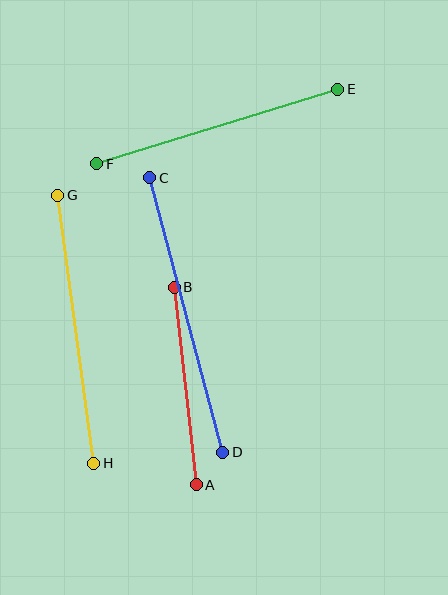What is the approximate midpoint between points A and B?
The midpoint is at approximately (185, 386) pixels.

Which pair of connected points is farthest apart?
Points C and D are farthest apart.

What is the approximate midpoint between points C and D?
The midpoint is at approximately (186, 315) pixels.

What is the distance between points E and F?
The distance is approximately 252 pixels.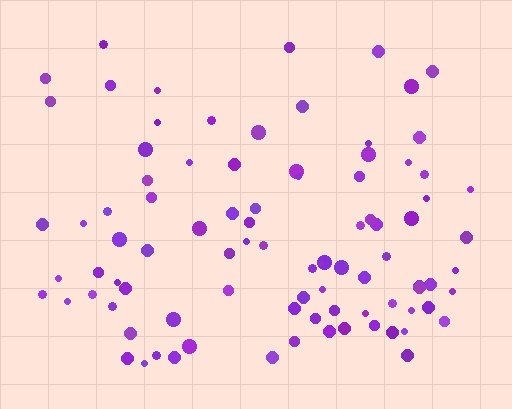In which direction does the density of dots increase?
From top to bottom, with the bottom side densest.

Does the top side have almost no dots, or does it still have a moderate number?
Still a moderate number, just noticeably fewer than the bottom.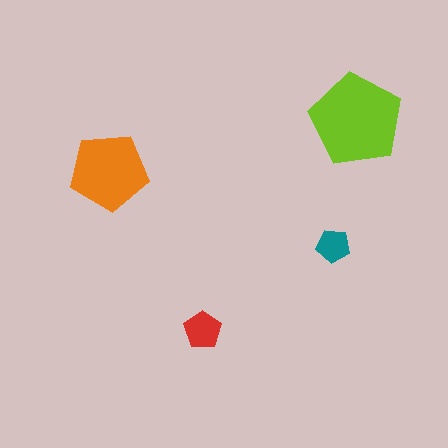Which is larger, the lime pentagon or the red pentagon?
The lime one.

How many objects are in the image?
There are 4 objects in the image.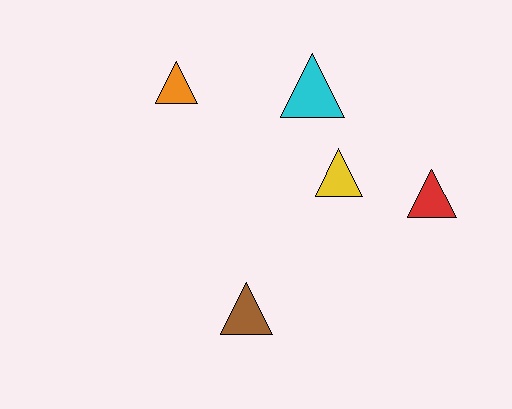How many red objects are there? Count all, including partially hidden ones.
There is 1 red object.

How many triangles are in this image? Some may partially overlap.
There are 5 triangles.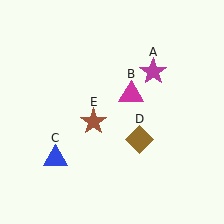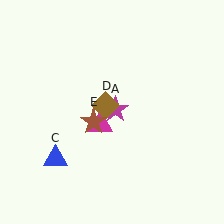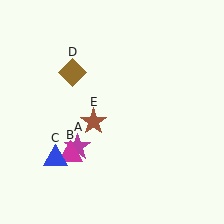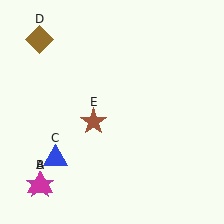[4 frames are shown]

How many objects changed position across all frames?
3 objects changed position: magenta star (object A), magenta triangle (object B), brown diamond (object D).